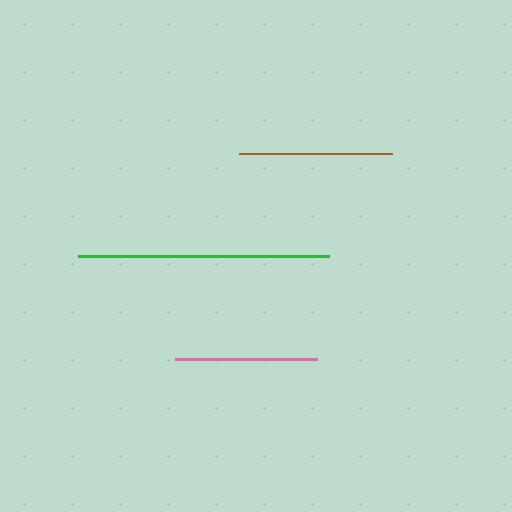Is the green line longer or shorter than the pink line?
The green line is longer than the pink line.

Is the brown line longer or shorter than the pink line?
The brown line is longer than the pink line.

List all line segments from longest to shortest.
From longest to shortest: green, brown, pink.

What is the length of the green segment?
The green segment is approximately 251 pixels long.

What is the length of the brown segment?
The brown segment is approximately 153 pixels long.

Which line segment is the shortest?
The pink line is the shortest at approximately 141 pixels.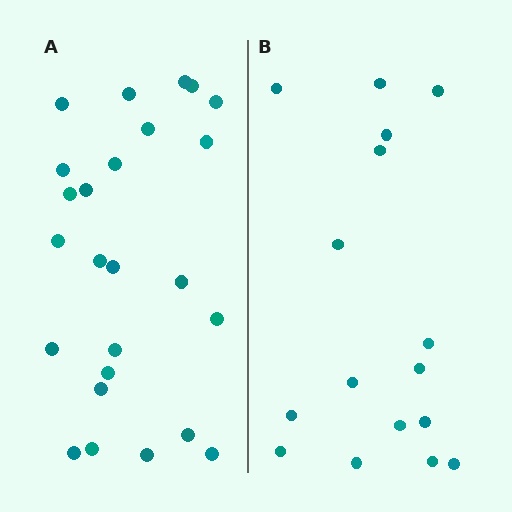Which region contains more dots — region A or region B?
Region A (the left region) has more dots.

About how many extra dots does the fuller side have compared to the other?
Region A has roughly 8 or so more dots than region B.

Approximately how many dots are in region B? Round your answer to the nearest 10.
About 20 dots. (The exact count is 16, which rounds to 20.)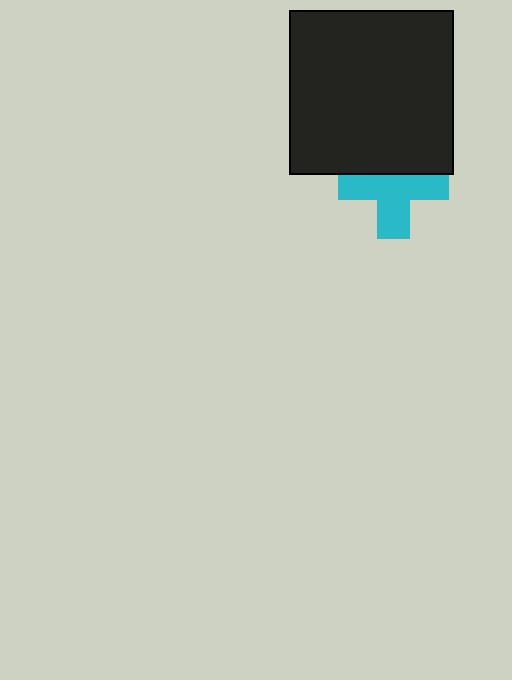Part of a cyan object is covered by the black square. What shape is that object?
It is a cross.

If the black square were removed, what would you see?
You would see the complete cyan cross.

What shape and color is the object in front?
The object in front is a black square.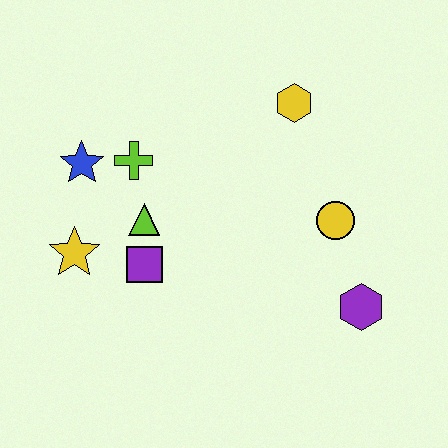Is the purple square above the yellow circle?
No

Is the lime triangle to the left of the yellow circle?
Yes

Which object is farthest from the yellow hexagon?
The yellow star is farthest from the yellow hexagon.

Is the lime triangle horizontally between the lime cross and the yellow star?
No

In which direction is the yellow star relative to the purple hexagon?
The yellow star is to the left of the purple hexagon.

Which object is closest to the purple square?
The lime triangle is closest to the purple square.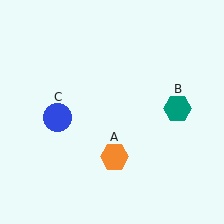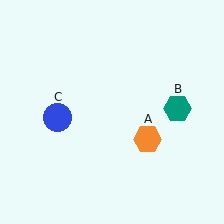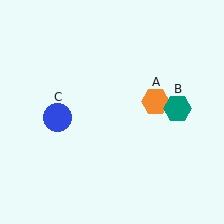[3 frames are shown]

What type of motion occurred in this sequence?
The orange hexagon (object A) rotated counterclockwise around the center of the scene.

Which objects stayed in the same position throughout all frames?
Teal hexagon (object B) and blue circle (object C) remained stationary.